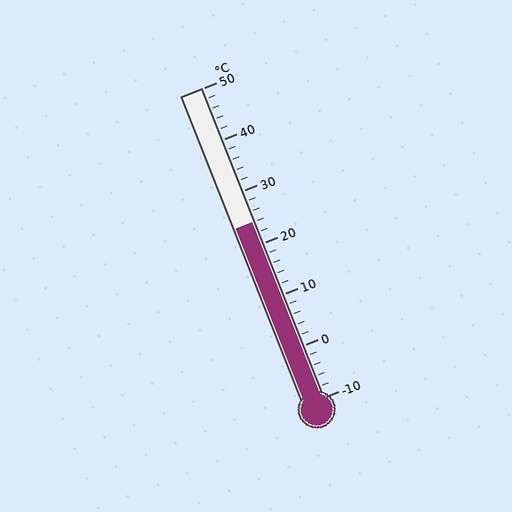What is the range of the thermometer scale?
The thermometer scale ranges from -10°C to 50°C.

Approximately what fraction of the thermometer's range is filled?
The thermometer is filled to approximately 55% of its range.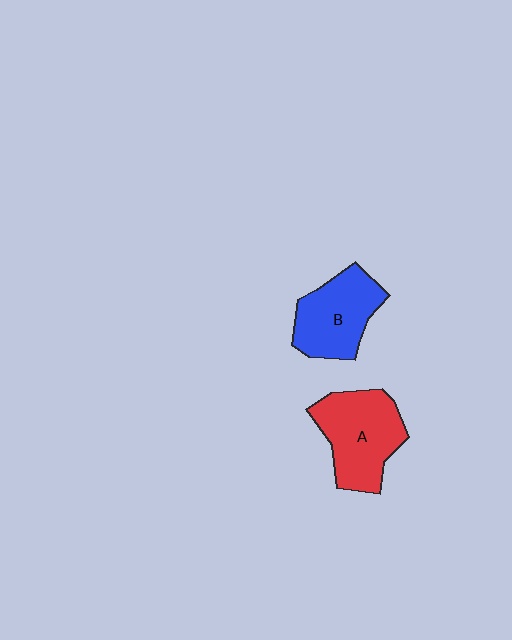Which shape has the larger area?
Shape A (red).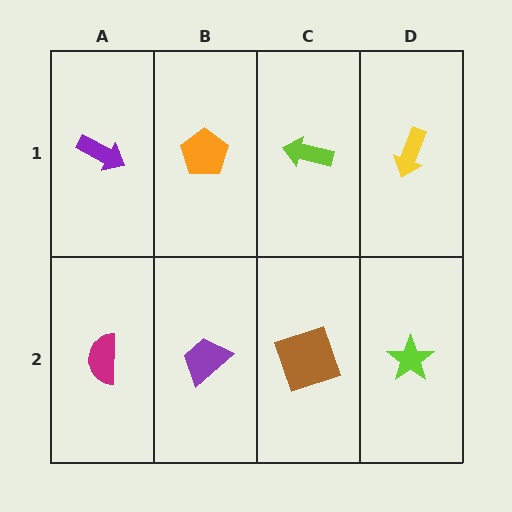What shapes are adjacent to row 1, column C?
A brown square (row 2, column C), an orange pentagon (row 1, column B), a yellow arrow (row 1, column D).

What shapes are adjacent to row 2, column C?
A lime arrow (row 1, column C), a purple trapezoid (row 2, column B), a lime star (row 2, column D).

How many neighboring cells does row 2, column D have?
2.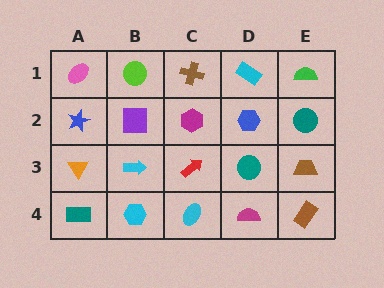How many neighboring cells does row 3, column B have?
4.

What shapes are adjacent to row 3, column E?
A teal circle (row 2, column E), a brown rectangle (row 4, column E), a teal circle (row 3, column D).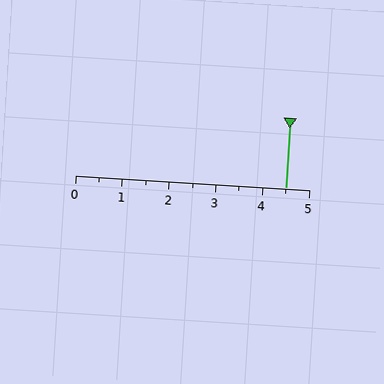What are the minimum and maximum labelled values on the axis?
The axis runs from 0 to 5.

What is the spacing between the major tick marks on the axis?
The major ticks are spaced 1 apart.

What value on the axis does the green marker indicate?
The marker indicates approximately 4.5.